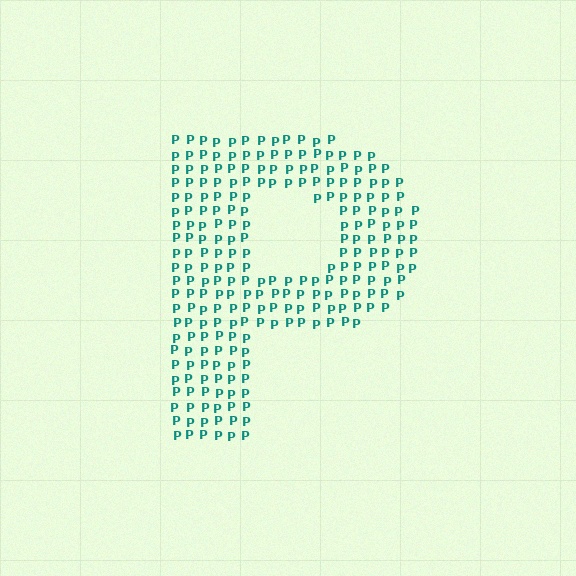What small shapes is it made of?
It is made of small letter P's.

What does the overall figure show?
The overall figure shows the letter P.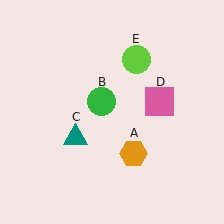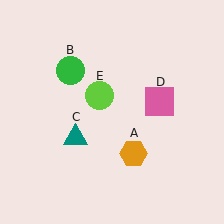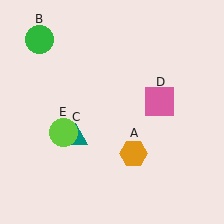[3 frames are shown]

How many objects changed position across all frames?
2 objects changed position: green circle (object B), lime circle (object E).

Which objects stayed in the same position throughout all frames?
Orange hexagon (object A) and teal triangle (object C) and pink square (object D) remained stationary.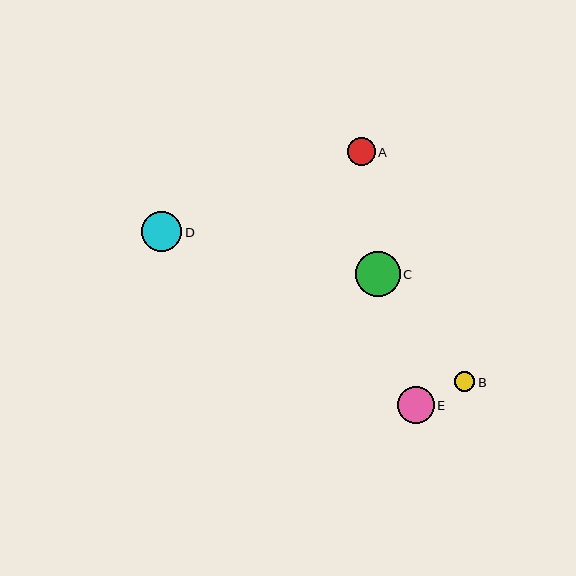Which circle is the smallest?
Circle B is the smallest with a size of approximately 20 pixels.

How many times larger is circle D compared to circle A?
Circle D is approximately 1.4 times the size of circle A.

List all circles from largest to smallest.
From largest to smallest: C, D, E, A, B.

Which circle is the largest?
Circle C is the largest with a size of approximately 45 pixels.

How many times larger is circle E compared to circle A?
Circle E is approximately 1.3 times the size of circle A.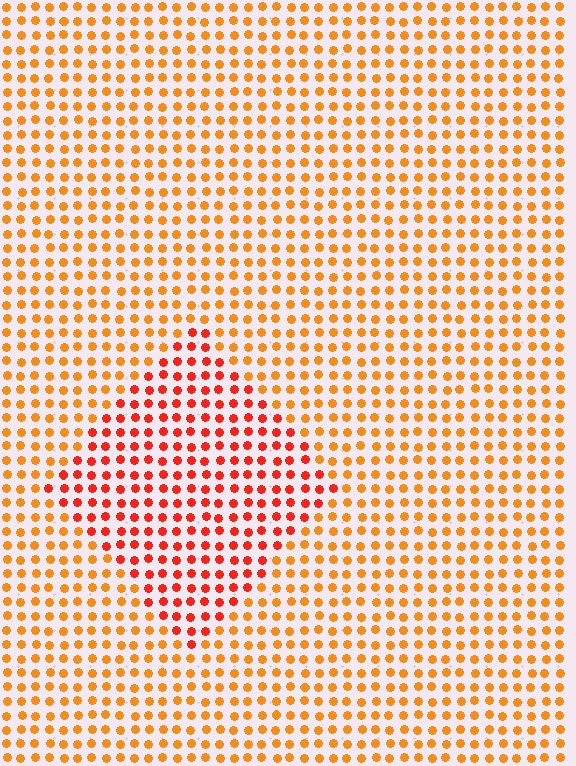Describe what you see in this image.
The image is filled with small orange elements in a uniform arrangement. A diamond-shaped region is visible where the elements are tinted to a slightly different hue, forming a subtle color boundary.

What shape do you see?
I see a diamond.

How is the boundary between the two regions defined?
The boundary is defined purely by a slight shift in hue (about 29 degrees). Spacing, size, and orientation are identical on both sides.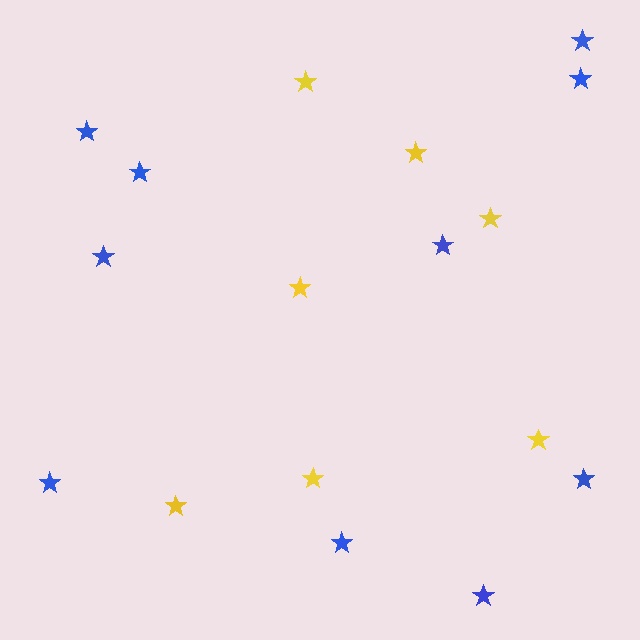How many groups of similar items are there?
There are 2 groups: one group of blue stars (10) and one group of yellow stars (7).